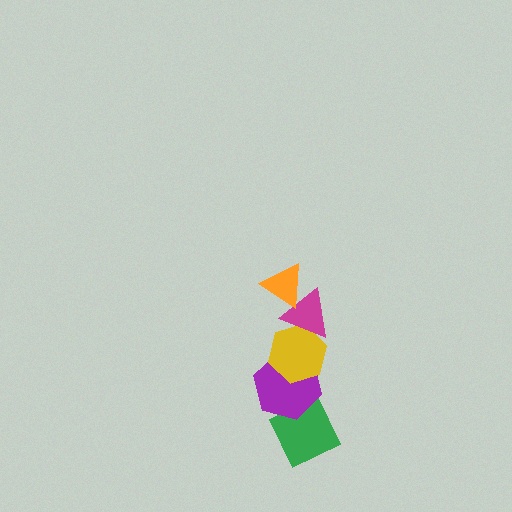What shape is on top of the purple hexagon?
The yellow hexagon is on top of the purple hexagon.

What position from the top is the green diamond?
The green diamond is 5th from the top.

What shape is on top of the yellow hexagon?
The magenta triangle is on top of the yellow hexagon.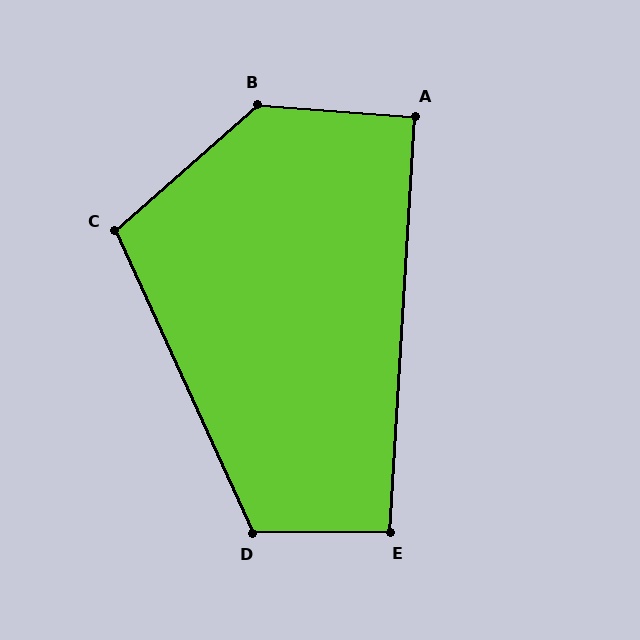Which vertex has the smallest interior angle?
A, at approximately 91 degrees.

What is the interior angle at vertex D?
Approximately 114 degrees (obtuse).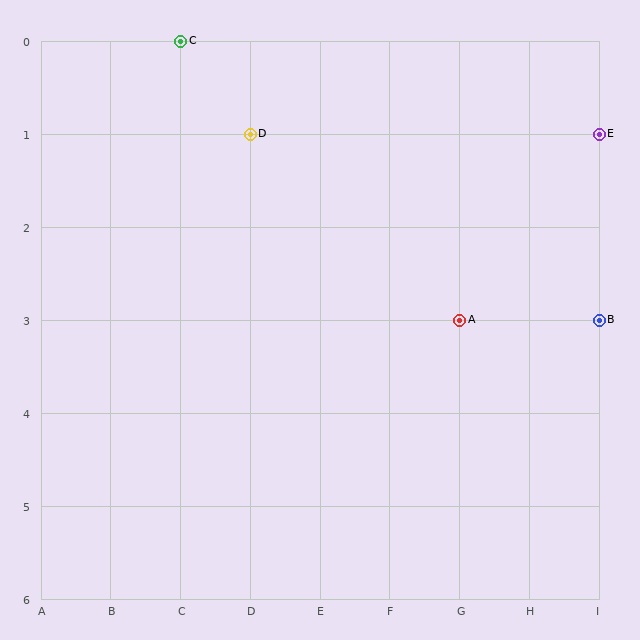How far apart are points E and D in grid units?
Points E and D are 5 columns apart.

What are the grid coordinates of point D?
Point D is at grid coordinates (D, 1).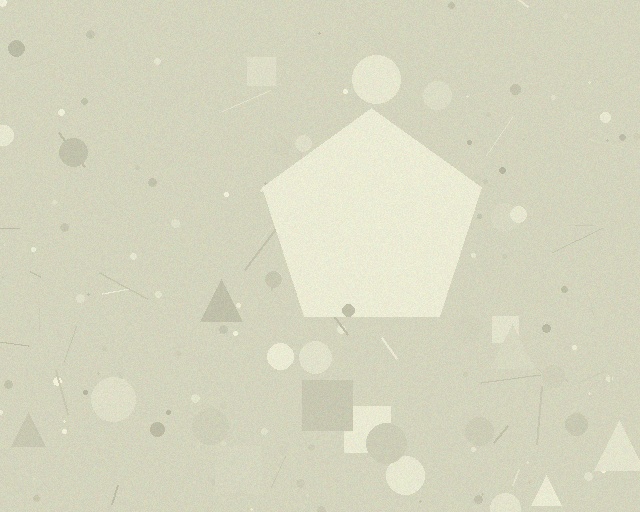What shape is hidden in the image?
A pentagon is hidden in the image.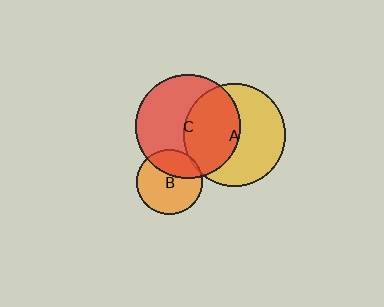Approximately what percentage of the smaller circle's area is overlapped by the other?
Approximately 30%.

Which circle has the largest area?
Circle C (red).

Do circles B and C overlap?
Yes.